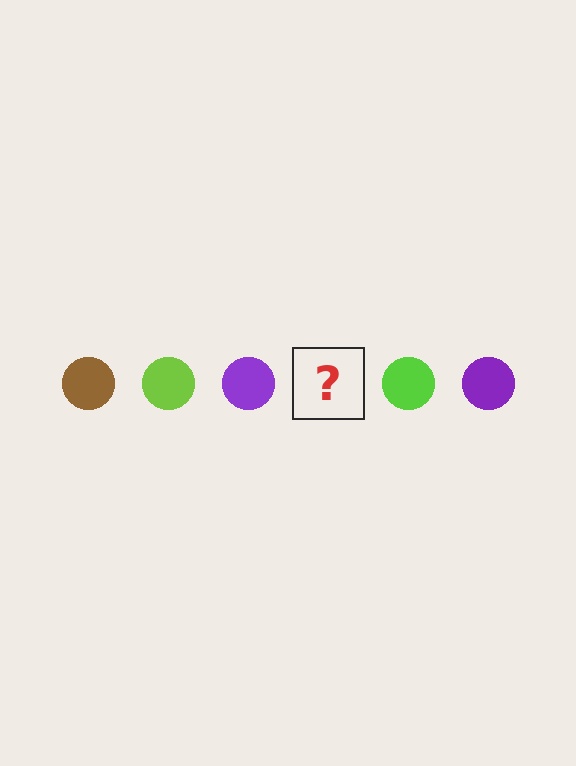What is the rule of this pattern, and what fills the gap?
The rule is that the pattern cycles through brown, lime, purple circles. The gap should be filled with a brown circle.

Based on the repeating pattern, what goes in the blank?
The blank should be a brown circle.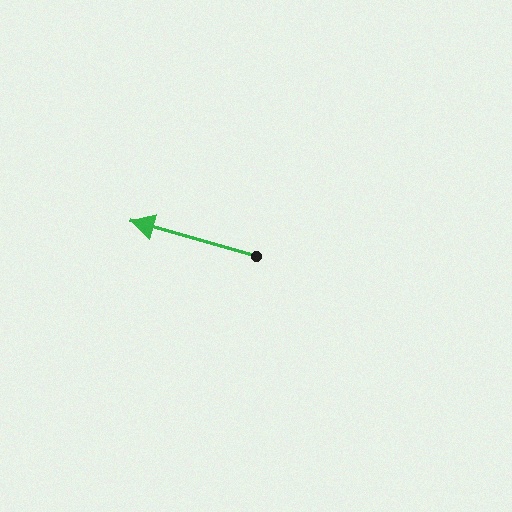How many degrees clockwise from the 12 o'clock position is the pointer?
Approximately 286 degrees.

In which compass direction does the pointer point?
West.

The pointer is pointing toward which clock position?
Roughly 10 o'clock.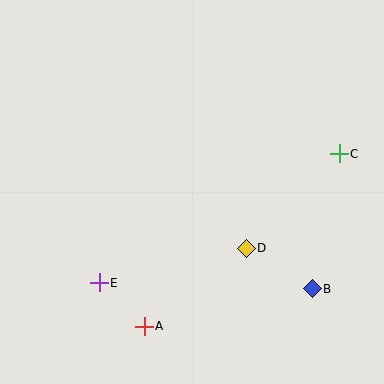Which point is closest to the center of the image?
Point D at (246, 248) is closest to the center.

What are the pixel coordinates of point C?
Point C is at (339, 154).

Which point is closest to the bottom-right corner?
Point B is closest to the bottom-right corner.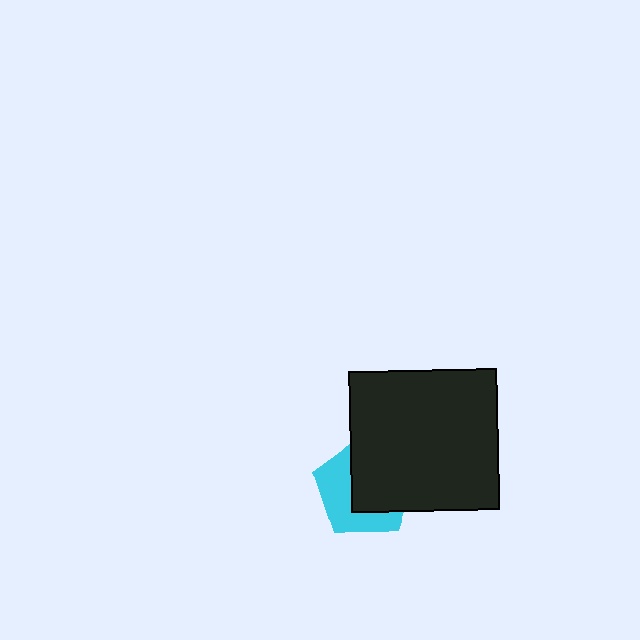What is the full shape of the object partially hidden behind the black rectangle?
The partially hidden object is a cyan pentagon.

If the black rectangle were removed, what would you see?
You would see the complete cyan pentagon.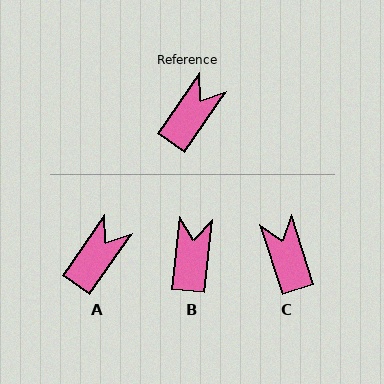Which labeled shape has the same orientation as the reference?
A.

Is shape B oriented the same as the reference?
No, it is off by about 29 degrees.